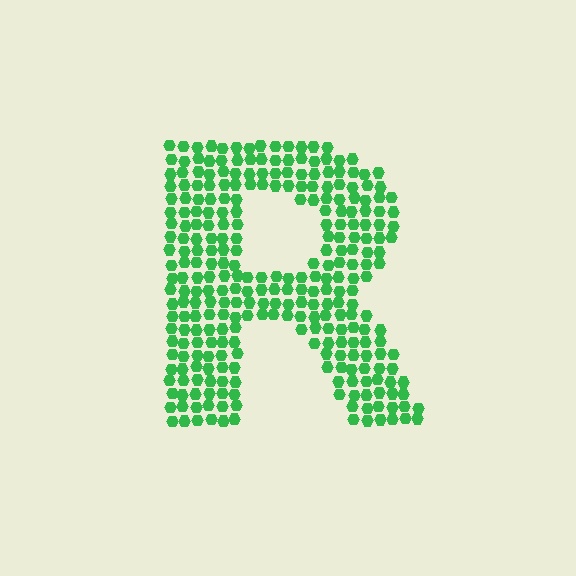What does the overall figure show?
The overall figure shows the letter R.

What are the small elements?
The small elements are hexagons.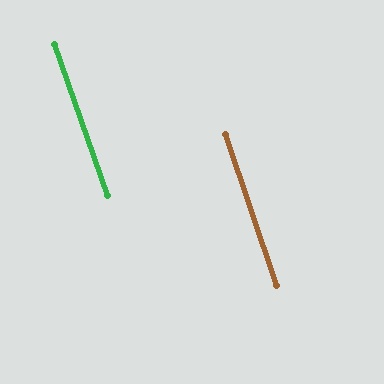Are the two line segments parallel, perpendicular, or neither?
Parallel — their directions differ by only 0.6°.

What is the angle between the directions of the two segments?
Approximately 1 degree.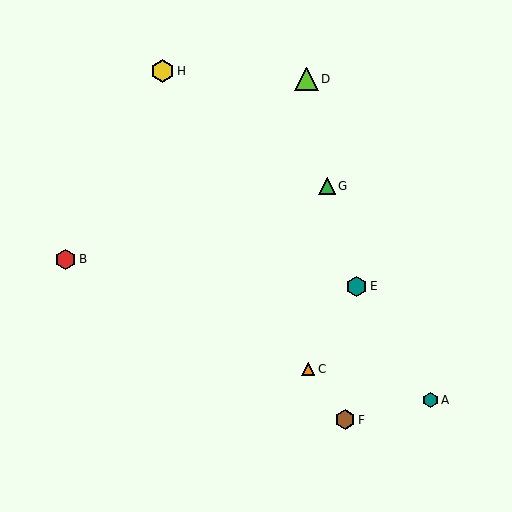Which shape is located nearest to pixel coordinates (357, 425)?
The brown hexagon (labeled F) at (345, 420) is nearest to that location.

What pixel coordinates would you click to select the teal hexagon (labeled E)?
Click at (356, 286) to select the teal hexagon E.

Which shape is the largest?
The lime triangle (labeled D) is the largest.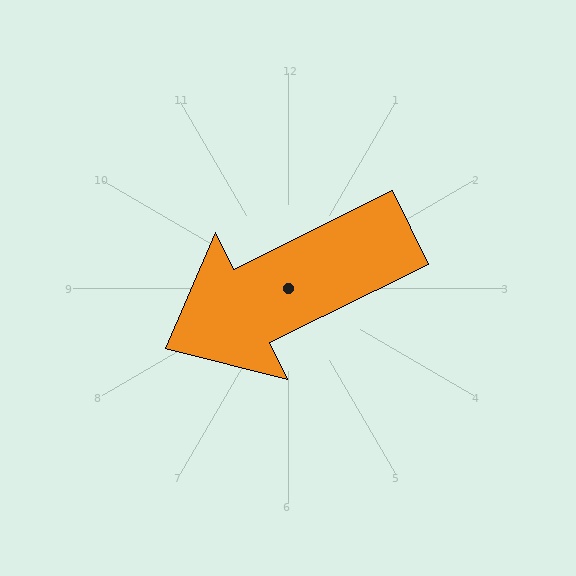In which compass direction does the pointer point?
Southwest.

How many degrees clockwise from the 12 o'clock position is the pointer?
Approximately 244 degrees.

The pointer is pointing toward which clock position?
Roughly 8 o'clock.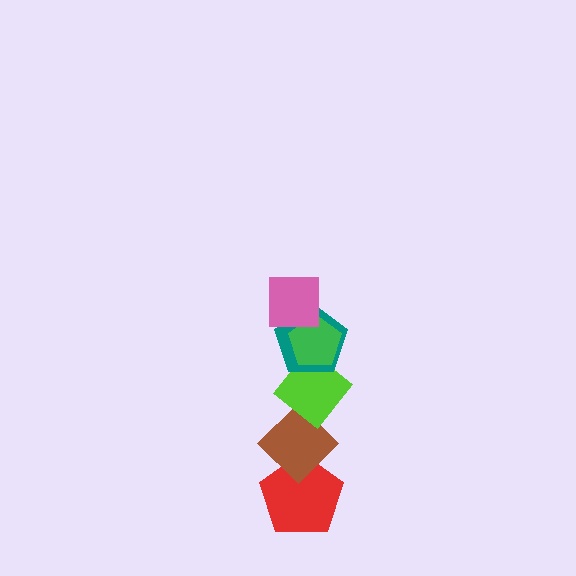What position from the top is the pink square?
The pink square is 1st from the top.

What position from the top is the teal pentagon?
The teal pentagon is 3rd from the top.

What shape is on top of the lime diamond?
The teal pentagon is on top of the lime diamond.